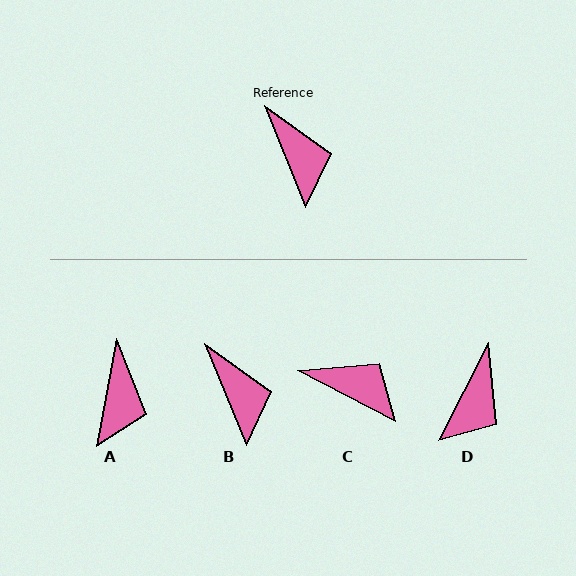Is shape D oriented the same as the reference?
No, it is off by about 49 degrees.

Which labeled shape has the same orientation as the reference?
B.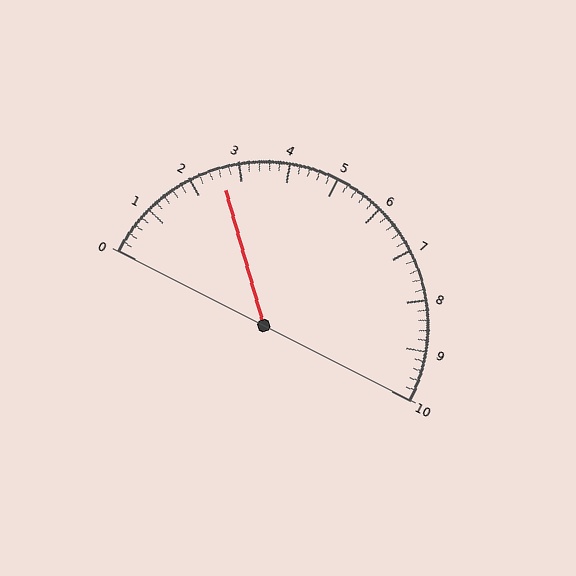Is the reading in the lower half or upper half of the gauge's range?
The reading is in the lower half of the range (0 to 10).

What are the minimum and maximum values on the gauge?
The gauge ranges from 0 to 10.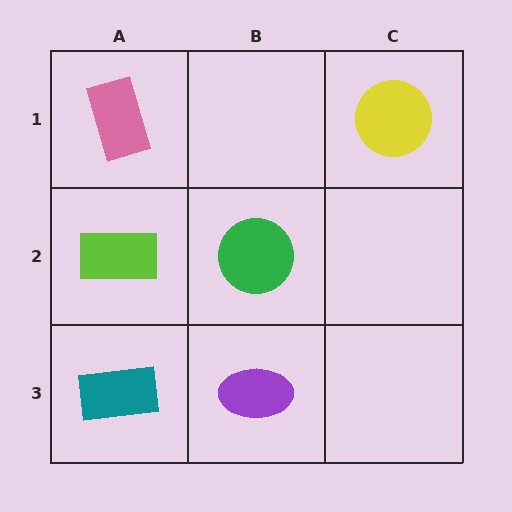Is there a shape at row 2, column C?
No, that cell is empty.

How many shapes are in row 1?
2 shapes.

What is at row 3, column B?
A purple ellipse.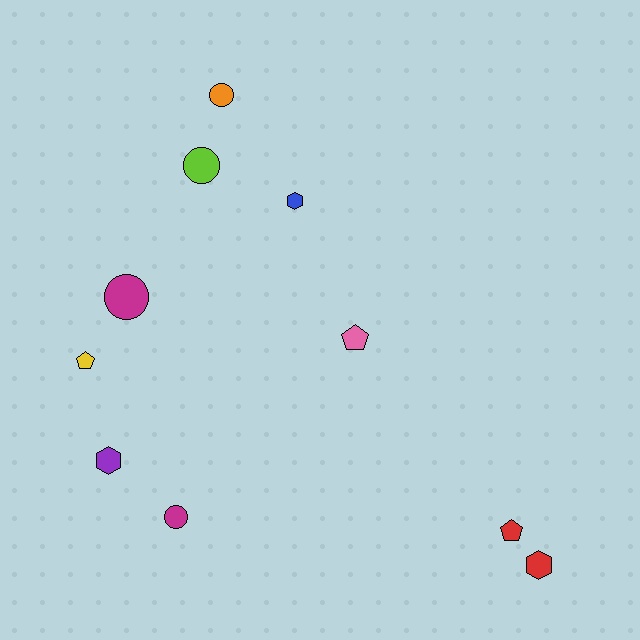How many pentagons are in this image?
There are 3 pentagons.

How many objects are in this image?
There are 10 objects.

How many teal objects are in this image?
There are no teal objects.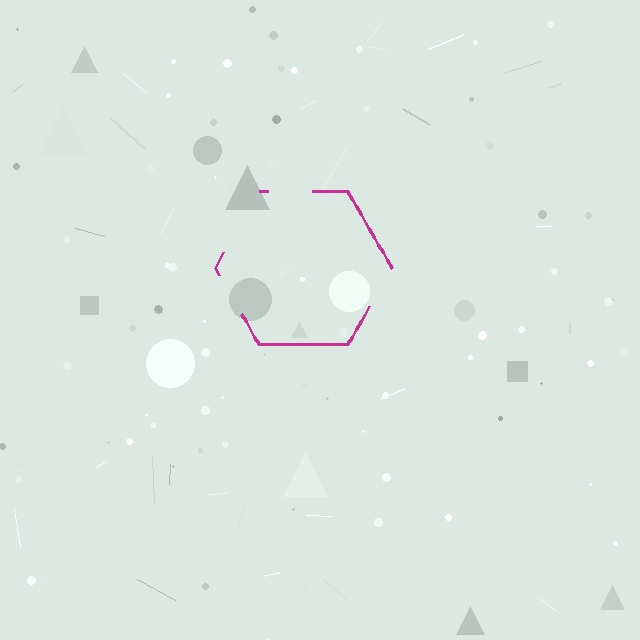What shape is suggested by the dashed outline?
The dashed outline suggests a hexagon.